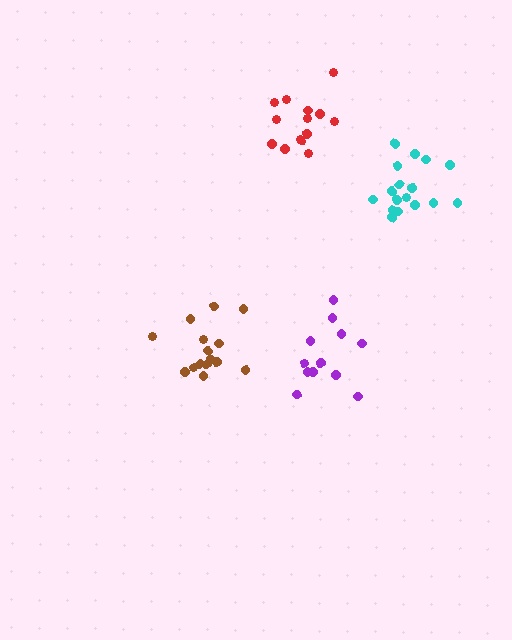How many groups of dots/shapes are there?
There are 4 groups.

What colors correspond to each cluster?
The clusters are colored: purple, cyan, red, brown.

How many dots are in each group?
Group 1: 12 dots, Group 2: 17 dots, Group 3: 14 dots, Group 4: 15 dots (58 total).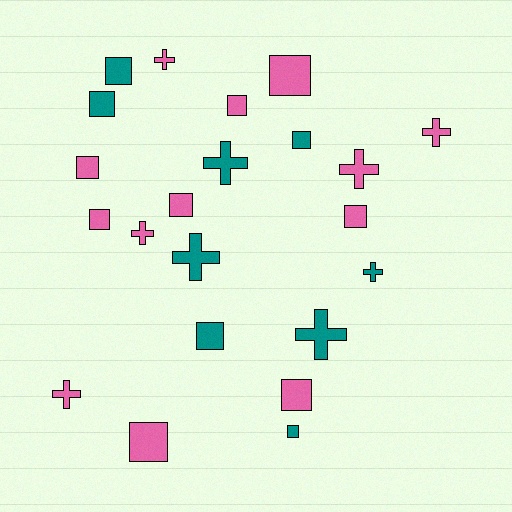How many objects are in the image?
There are 22 objects.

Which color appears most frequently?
Pink, with 13 objects.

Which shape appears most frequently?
Square, with 13 objects.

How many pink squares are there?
There are 8 pink squares.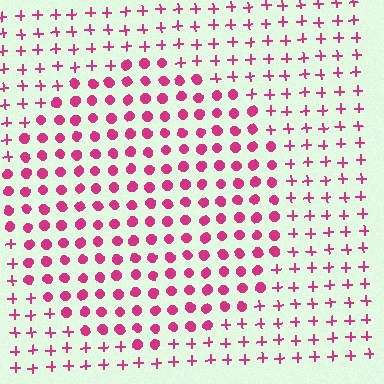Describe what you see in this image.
The image is filled with small magenta elements arranged in a uniform grid. A circle-shaped region contains circles, while the surrounding area contains plus signs. The boundary is defined purely by the change in element shape.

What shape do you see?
I see a circle.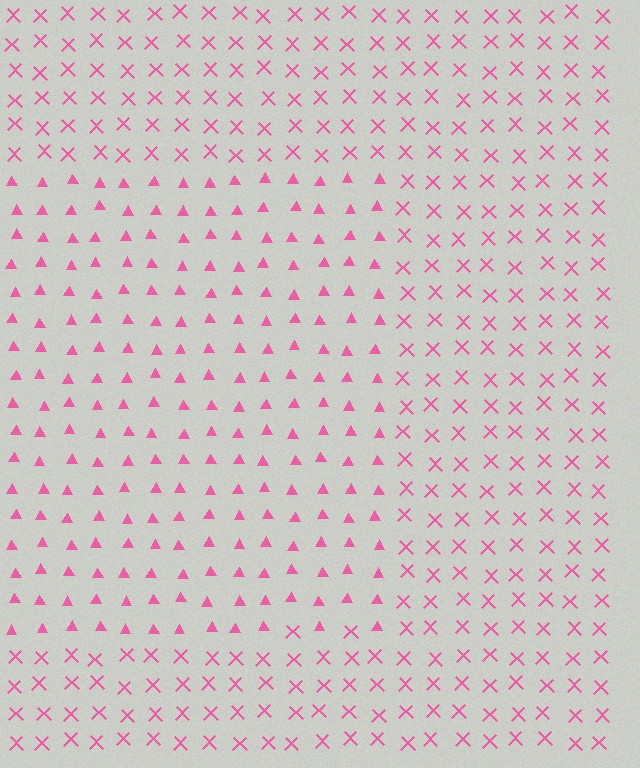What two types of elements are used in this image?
The image uses triangles inside the rectangle region and X marks outside it.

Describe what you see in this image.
The image is filled with small pink elements arranged in a uniform grid. A rectangle-shaped region contains triangles, while the surrounding area contains X marks. The boundary is defined purely by the change in element shape.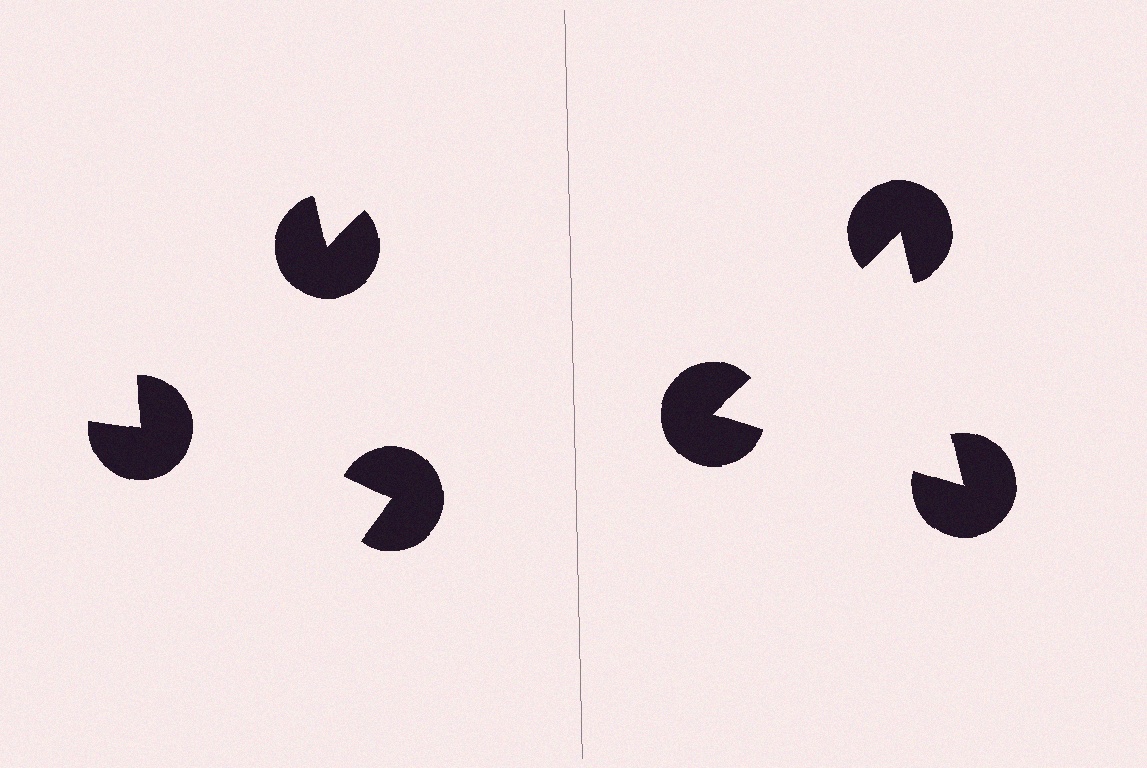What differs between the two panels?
The pac-man discs are positioned identically on both sides; only the wedge orientations differ. On the right they align to a triangle; on the left they are misaligned.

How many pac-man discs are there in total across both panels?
6 — 3 on each side.